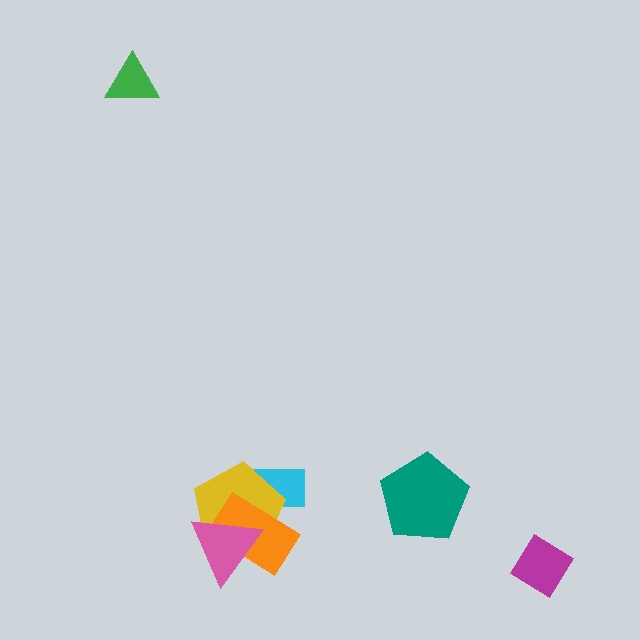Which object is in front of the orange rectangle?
The pink triangle is in front of the orange rectangle.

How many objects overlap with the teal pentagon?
0 objects overlap with the teal pentagon.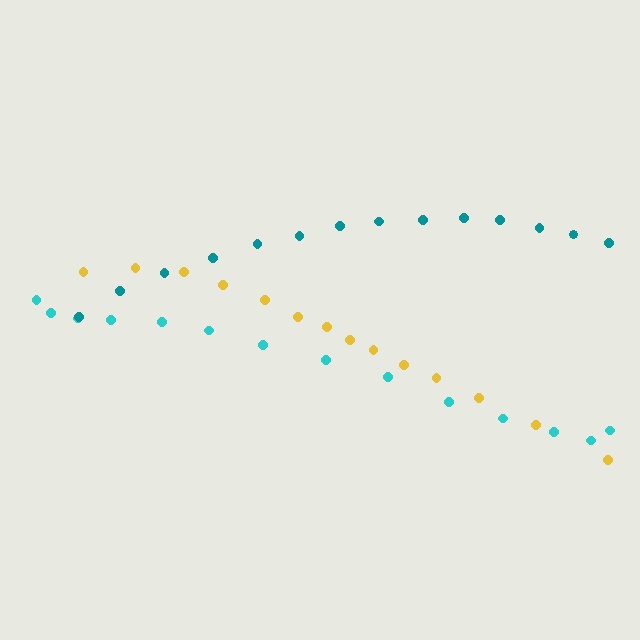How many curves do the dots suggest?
There are 3 distinct paths.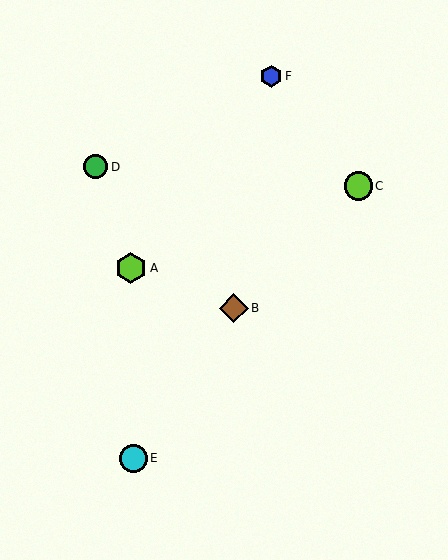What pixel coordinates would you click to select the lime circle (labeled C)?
Click at (358, 186) to select the lime circle C.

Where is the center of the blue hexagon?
The center of the blue hexagon is at (271, 76).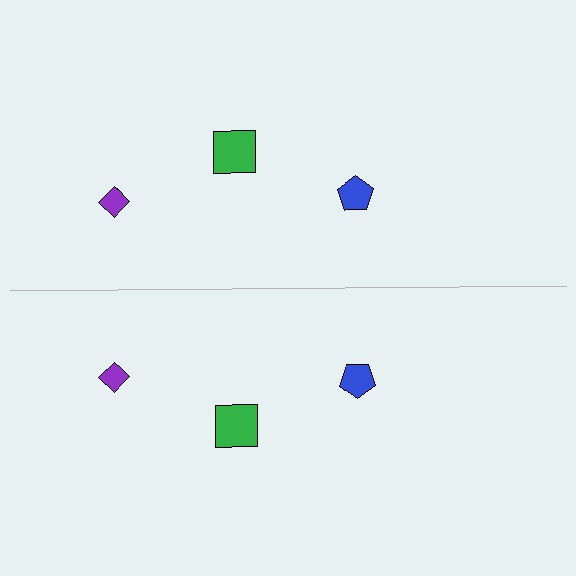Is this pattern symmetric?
Yes, this pattern has bilateral (reflection) symmetry.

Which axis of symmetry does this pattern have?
The pattern has a horizontal axis of symmetry running through the center of the image.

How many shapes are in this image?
There are 6 shapes in this image.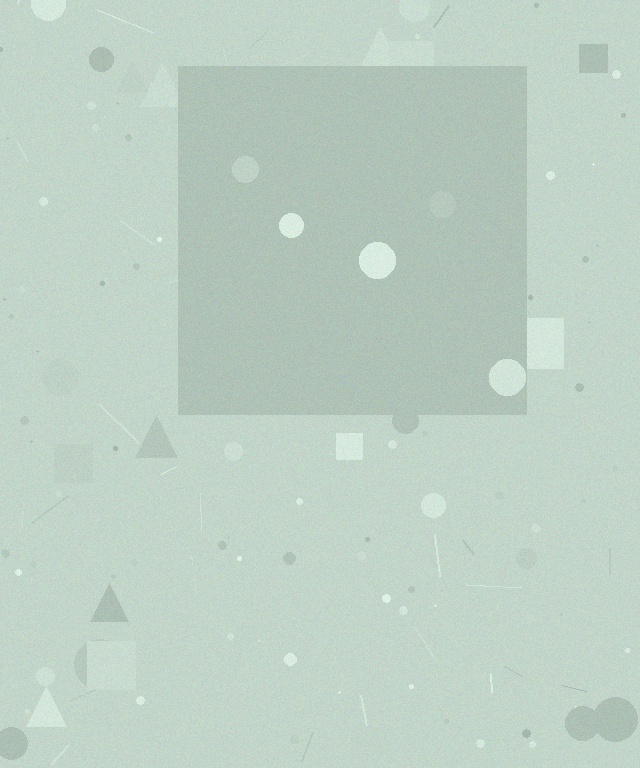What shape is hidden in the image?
A square is hidden in the image.